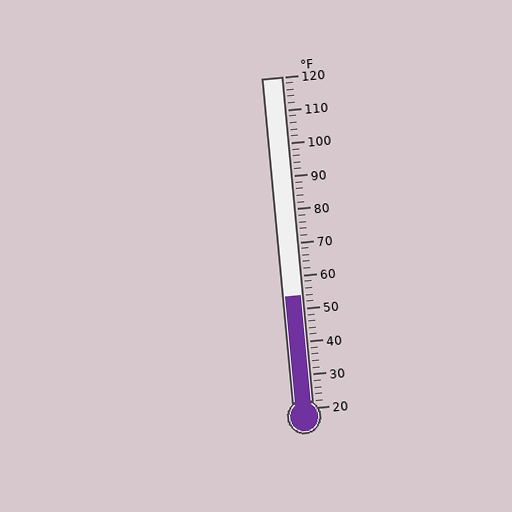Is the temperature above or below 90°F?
The temperature is below 90°F.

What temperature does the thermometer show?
The thermometer shows approximately 54°F.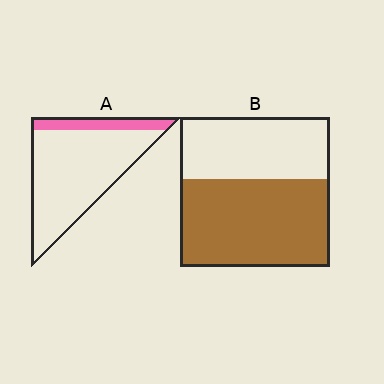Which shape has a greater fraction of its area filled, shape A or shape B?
Shape B.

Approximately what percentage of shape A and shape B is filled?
A is approximately 15% and B is approximately 60%.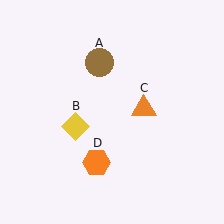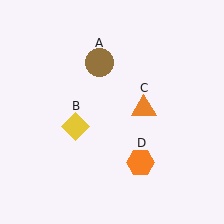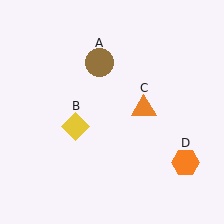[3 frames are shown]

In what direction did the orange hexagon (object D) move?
The orange hexagon (object D) moved right.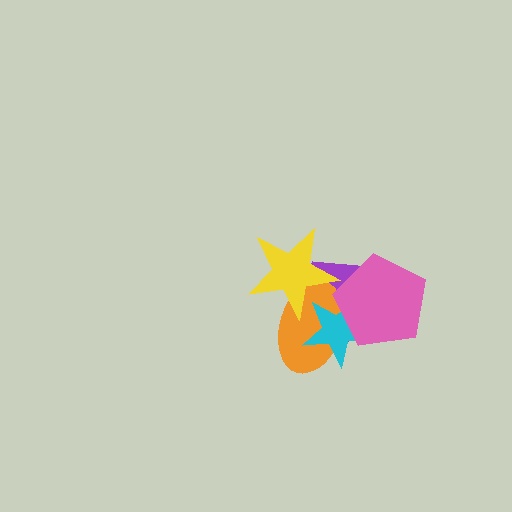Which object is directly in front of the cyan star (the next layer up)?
The yellow star is directly in front of the cyan star.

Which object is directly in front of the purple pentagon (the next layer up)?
The orange ellipse is directly in front of the purple pentagon.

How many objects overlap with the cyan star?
4 objects overlap with the cyan star.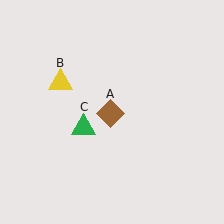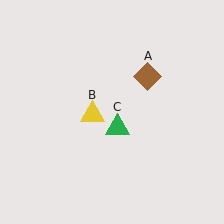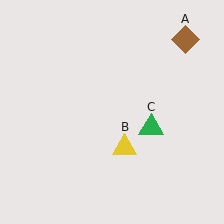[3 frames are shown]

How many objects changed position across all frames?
3 objects changed position: brown diamond (object A), yellow triangle (object B), green triangle (object C).